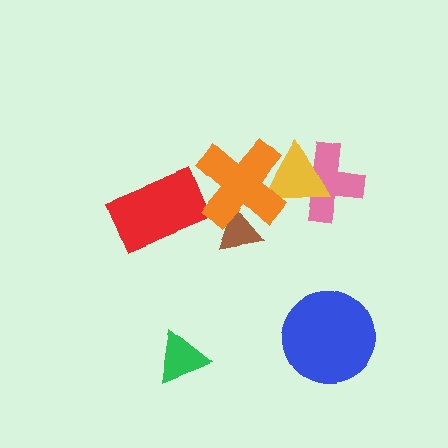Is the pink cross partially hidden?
Yes, it is partially covered by another shape.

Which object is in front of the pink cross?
The yellow triangle is in front of the pink cross.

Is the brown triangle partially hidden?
Yes, it is partially covered by another shape.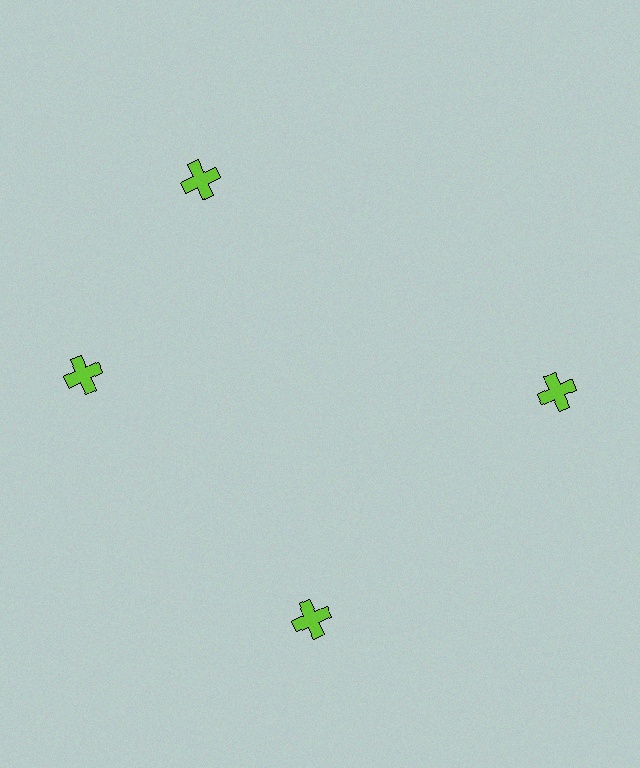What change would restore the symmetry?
The symmetry would be restored by rotating it back into even spacing with its neighbors so that all 4 crosses sit at equal angles and equal distance from the center.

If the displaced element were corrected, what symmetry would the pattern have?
It would have 4-fold rotational symmetry — the pattern would map onto itself every 90 degrees.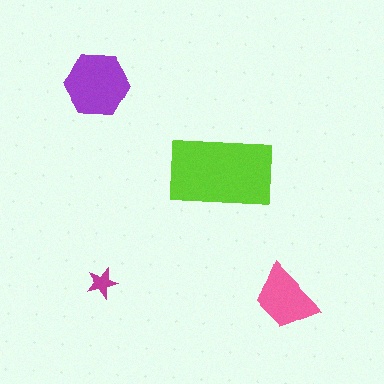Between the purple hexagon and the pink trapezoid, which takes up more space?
The purple hexagon.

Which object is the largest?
The lime rectangle.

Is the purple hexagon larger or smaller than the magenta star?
Larger.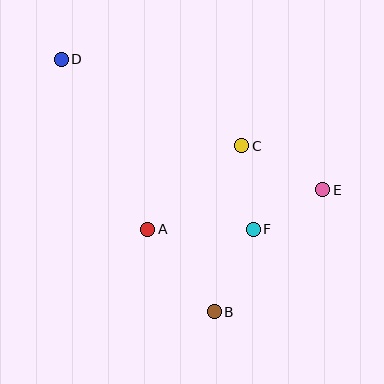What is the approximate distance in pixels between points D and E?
The distance between D and E is approximately 292 pixels.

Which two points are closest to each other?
Points E and F are closest to each other.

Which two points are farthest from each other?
Points B and D are farthest from each other.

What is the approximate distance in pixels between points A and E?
The distance between A and E is approximately 179 pixels.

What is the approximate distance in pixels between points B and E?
The distance between B and E is approximately 163 pixels.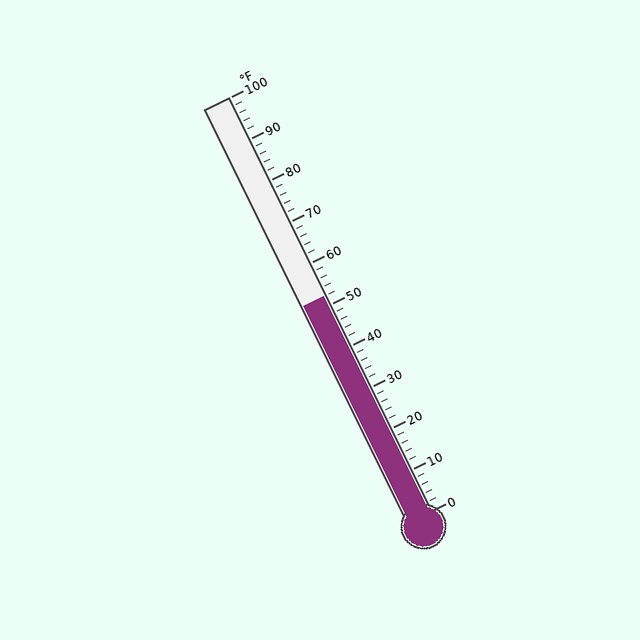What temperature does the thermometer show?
The thermometer shows approximately 52°F.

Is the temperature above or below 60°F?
The temperature is below 60°F.